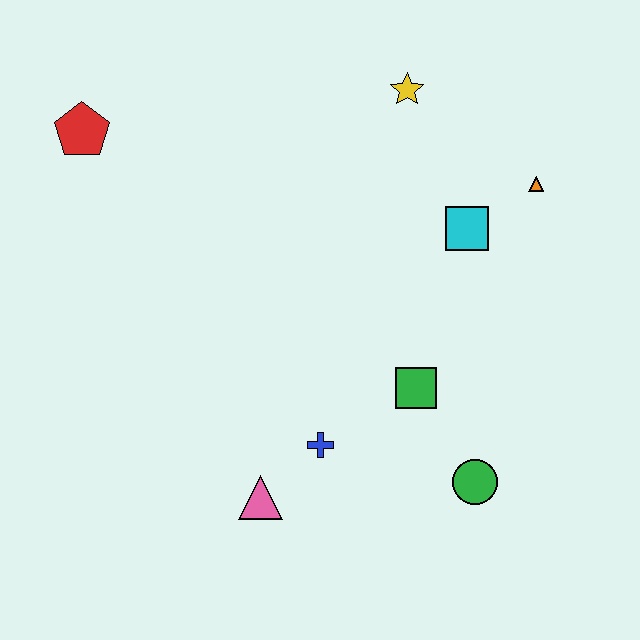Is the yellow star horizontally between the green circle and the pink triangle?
Yes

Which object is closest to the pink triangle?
The blue cross is closest to the pink triangle.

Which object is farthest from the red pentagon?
The green circle is farthest from the red pentagon.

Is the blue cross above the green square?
No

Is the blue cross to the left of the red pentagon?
No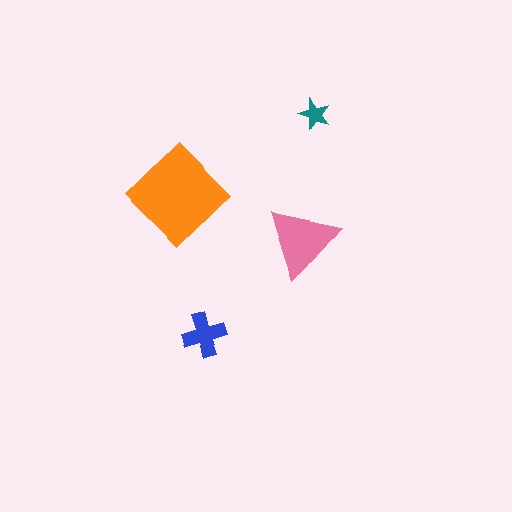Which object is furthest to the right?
The teal star is rightmost.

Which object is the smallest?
The teal star.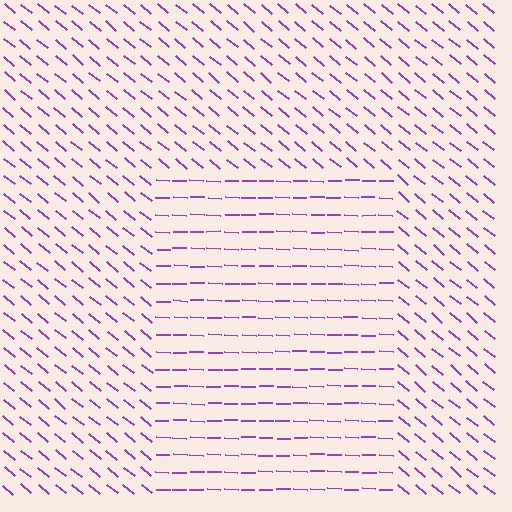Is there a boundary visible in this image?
Yes, there is a texture boundary formed by a change in line orientation.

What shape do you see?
I see a rectangle.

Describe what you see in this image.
The image is filled with small purple line segments. A rectangle region in the image has lines oriented differently from the surrounding lines, creating a visible texture boundary.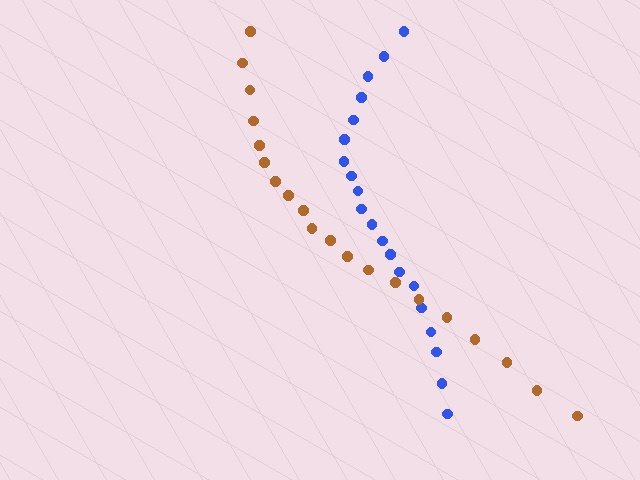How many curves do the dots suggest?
There are 2 distinct paths.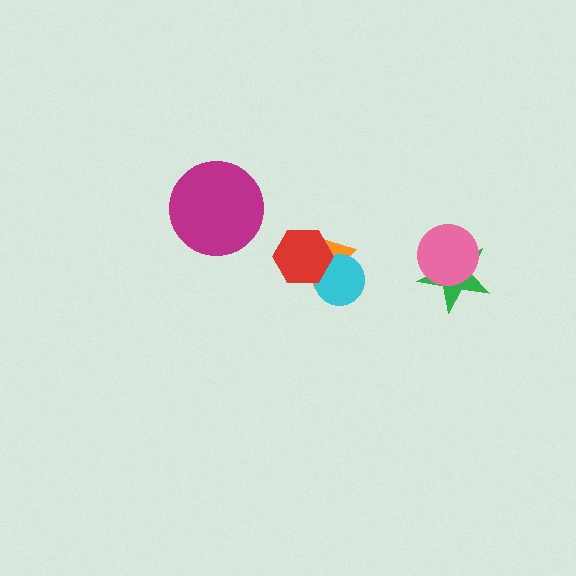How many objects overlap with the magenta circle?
0 objects overlap with the magenta circle.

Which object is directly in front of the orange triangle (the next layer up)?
The cyan circle is directly in front of the orange triangle.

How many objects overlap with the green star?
1 object overlaps with the green star.